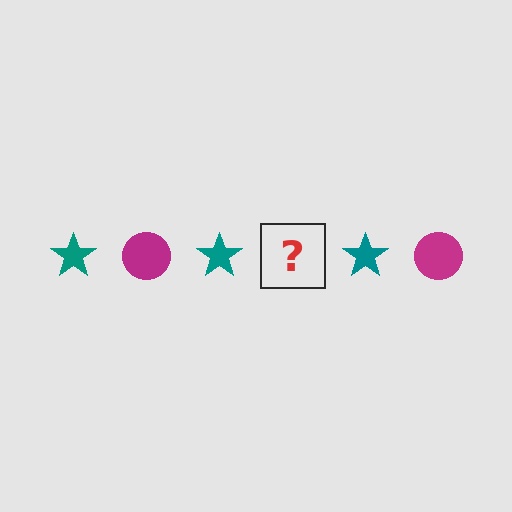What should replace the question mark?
The question mark should be replaced with a magenta circle.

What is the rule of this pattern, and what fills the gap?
The rule is that the pattern alternates between teal star and magenta circle. The gap should be filled with a magenta circle.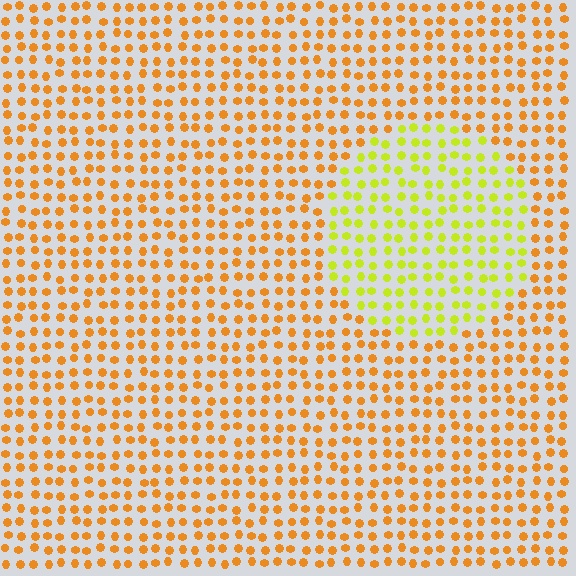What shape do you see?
I see a circle.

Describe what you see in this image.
The image is filled with small orange elements in a uniform arrangement. A circle-shaped region is visible where the elements are tinted to a slightly different hue, forming a subtle color boundary.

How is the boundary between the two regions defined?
The boundary is defined purely by a slight shift in hue (about 40 degrees). Spacing, size, and orientation are identical on both sides.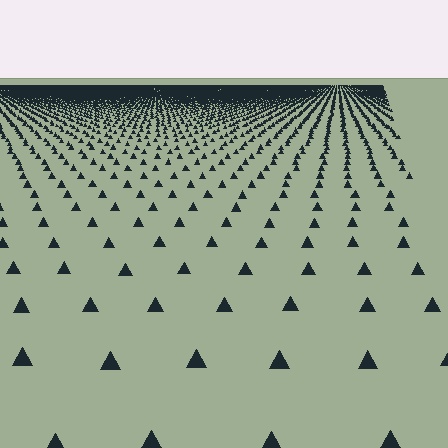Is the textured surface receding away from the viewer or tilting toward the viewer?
The surface is receding away from the viewer. Texture elements get smaller and denser toward the top.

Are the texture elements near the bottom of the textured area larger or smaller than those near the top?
Larger. Near the bottom, elements are closer to the viewer and appear at a bigger on-screen size.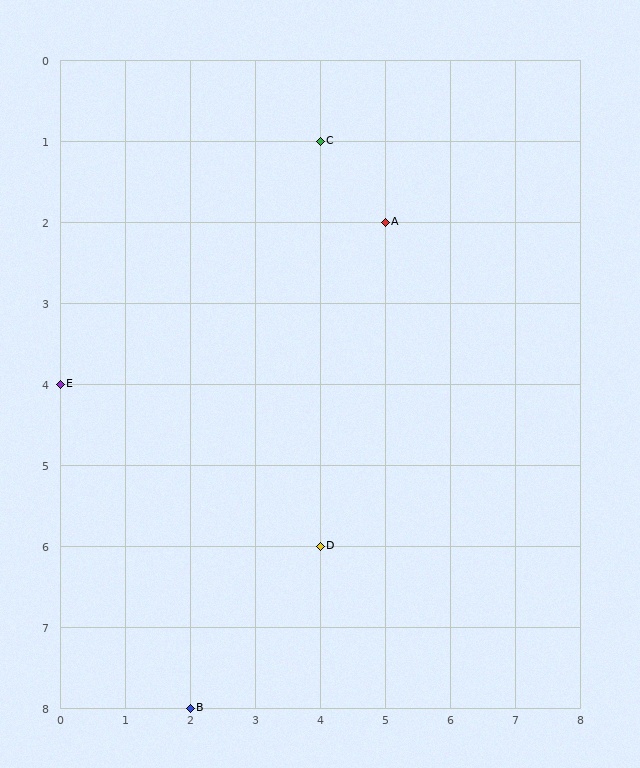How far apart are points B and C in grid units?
Points B and C are 2 columns and 7 rows apart (about 7.3 grid units diagonally).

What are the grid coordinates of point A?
Point A is at grid coordinates (5, 2).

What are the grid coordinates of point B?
Point B is at grid coordinates (2, 8).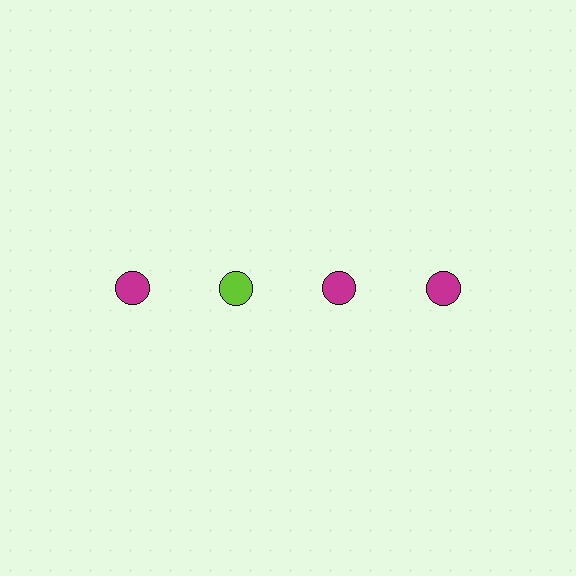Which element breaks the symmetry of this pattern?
The lime circle in the top row, second from left column breaks the symmetry. All other shapes are magenta circles.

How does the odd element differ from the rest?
It has a different color: lime instead of magenta.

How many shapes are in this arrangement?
There are 4 shapes arranged in a grid pattern.